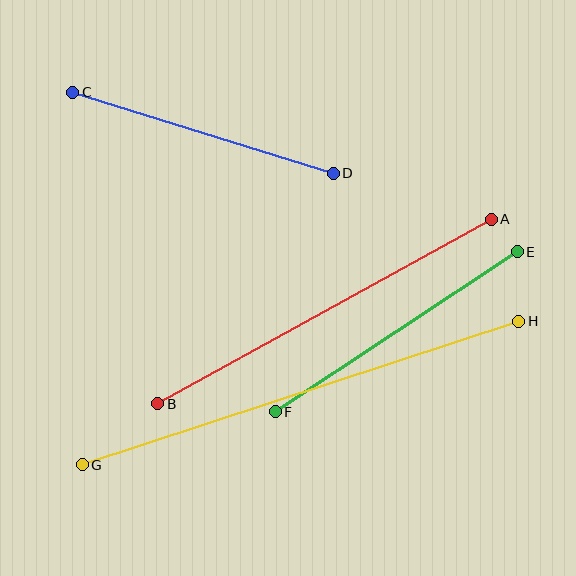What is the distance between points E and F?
The distance is approximately 290 pixels.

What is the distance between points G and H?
The distance is approximately 459 pixels.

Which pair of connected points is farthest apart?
Points G and H are farthest apart.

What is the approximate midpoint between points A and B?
The midpoint is at approximately (325, 311) pixels.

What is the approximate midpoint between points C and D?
The midpoint is at approximately (203, 133) pixels.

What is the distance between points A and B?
The distance is approximately 381 pixels.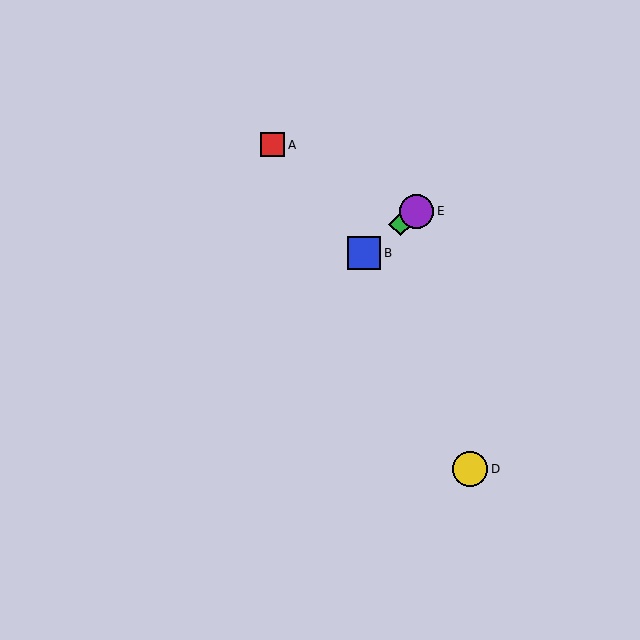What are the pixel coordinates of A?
Object A is at (273, 145).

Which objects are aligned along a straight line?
Objects B, C, E are aligned along a straight line.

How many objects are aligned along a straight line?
3 objects (B, C, E) are aligned along a straight line.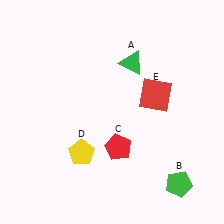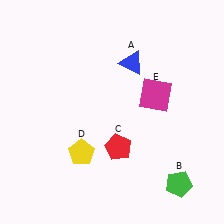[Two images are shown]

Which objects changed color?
A changed from green to blue. E changed from red to magenta.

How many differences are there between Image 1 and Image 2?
There are 2 differences between the two images.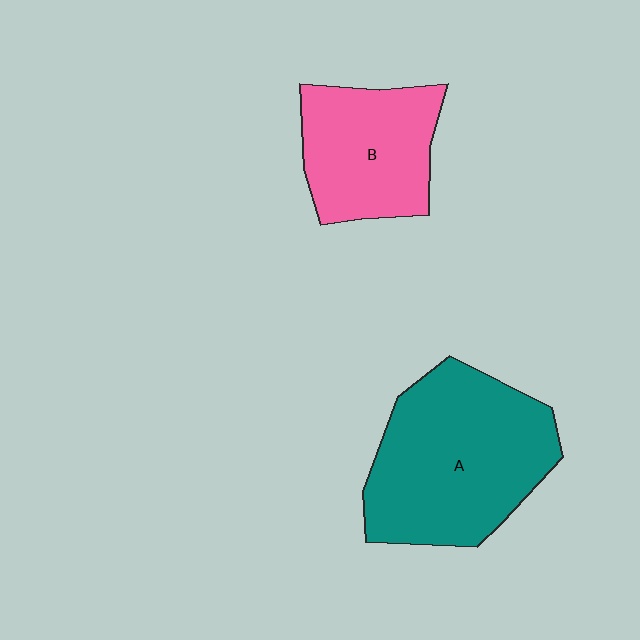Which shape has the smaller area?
Shape B (pink).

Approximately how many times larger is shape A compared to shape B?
Approximately 1.6 times.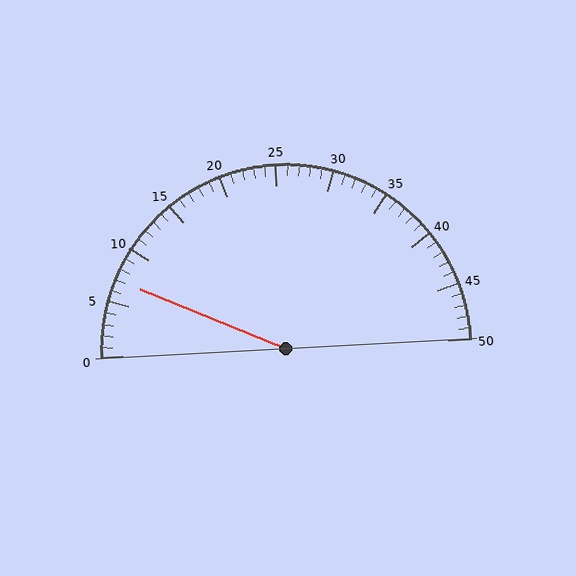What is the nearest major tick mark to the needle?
The nearest major tick mark is 5.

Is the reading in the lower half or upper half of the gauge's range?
The reading is in the lower half of the range (0 to 50).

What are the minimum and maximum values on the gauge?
The gauge ranges from 0 to 50.